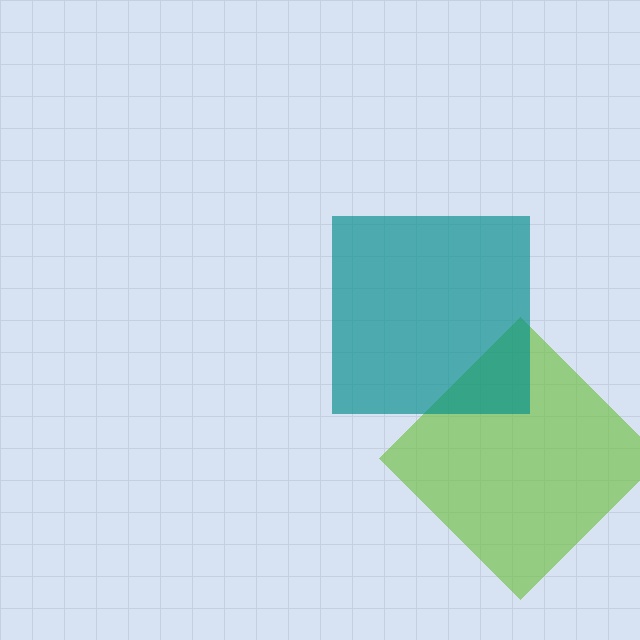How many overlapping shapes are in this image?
There are 2 overlapping shapes in the image.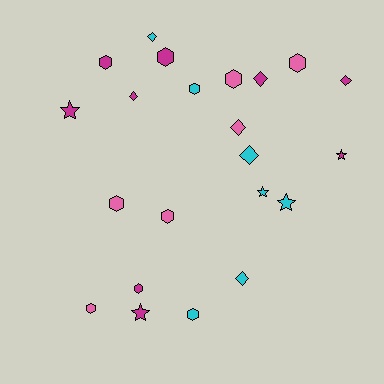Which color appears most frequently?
Magenta, with 9 objects.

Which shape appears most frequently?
Hexagon, with 10 objects.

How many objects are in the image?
There are 22 objects.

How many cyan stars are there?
There are 2 cyan stars.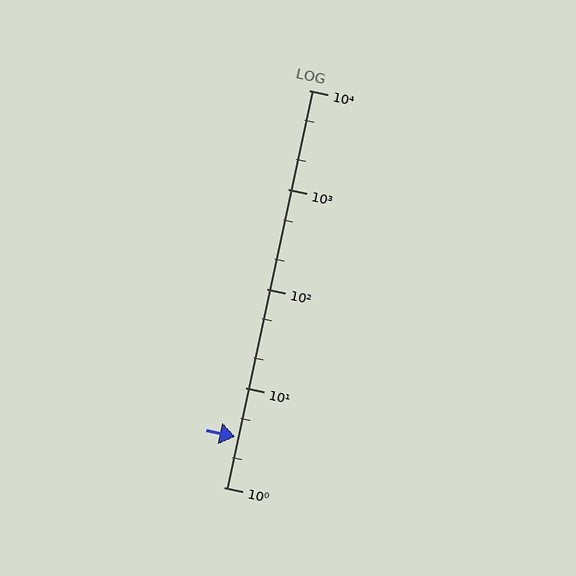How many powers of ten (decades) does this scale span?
The scale spans 4 decades, from 1 to 10000.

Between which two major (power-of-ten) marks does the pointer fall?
The pointer is between 1 and 10.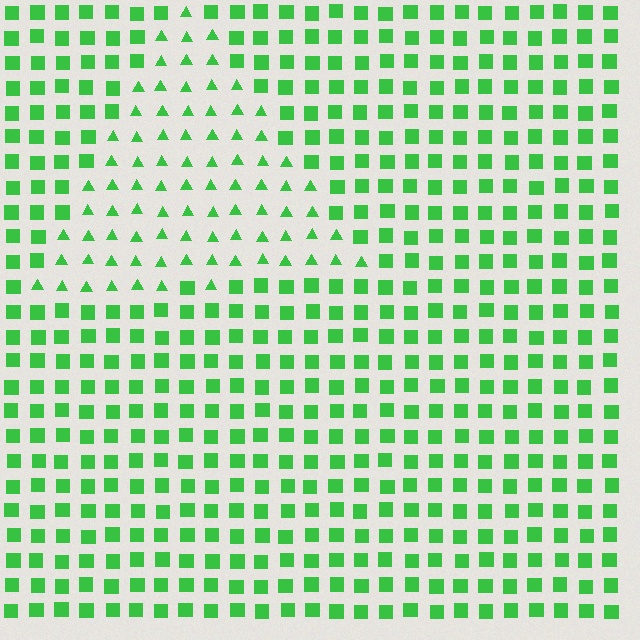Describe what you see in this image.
The image is filled with small green elements arranged in a uniform grid. A triangle-shaped region contains triangles, while the surrounding area contains squares. The boundary is defined purely by the change in element shape.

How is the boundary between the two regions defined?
The boundary is defined by a change in element shape: triangles inside vs. squares outside. All elements share the same color and spacing.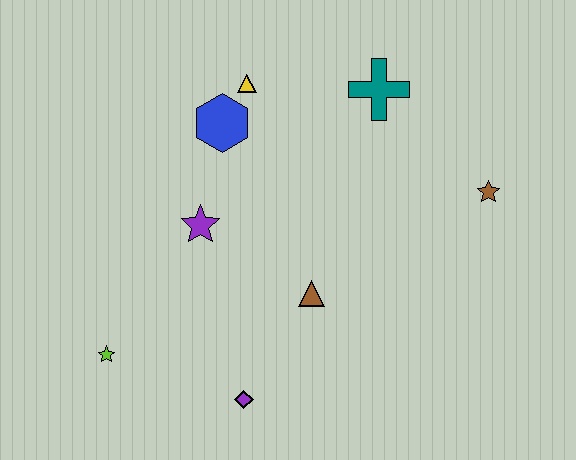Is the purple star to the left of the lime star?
No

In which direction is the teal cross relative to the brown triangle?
The teal cross is above the brown triangle.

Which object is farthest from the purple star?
The brown star is farthest from the purple star.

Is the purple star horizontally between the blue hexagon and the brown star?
No